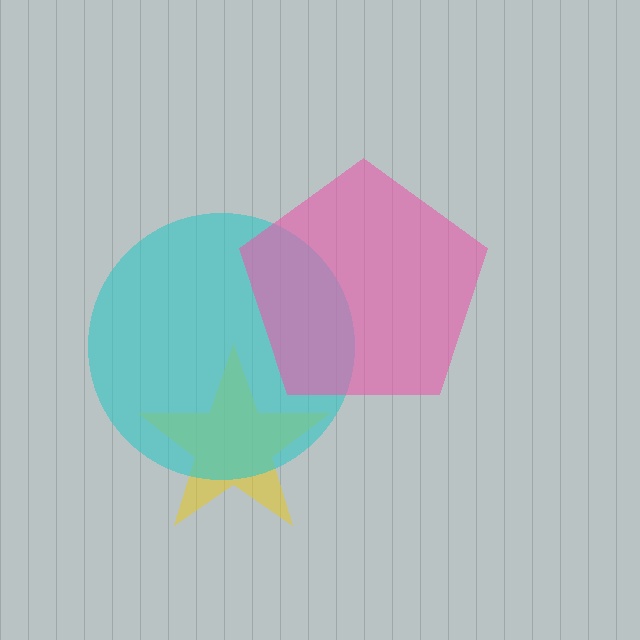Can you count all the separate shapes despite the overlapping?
Yes, there are 3 separate shapes.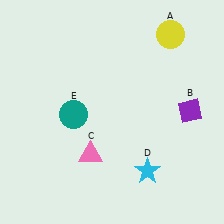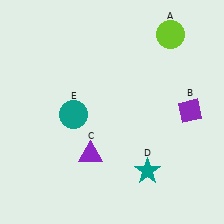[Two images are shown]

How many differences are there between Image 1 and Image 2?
There are 3 differences between the two images.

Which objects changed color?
A changed from yellow to lime. C changed from pink to purple. D changed from cyan to teal.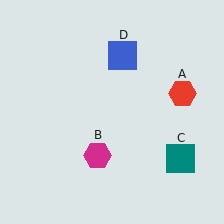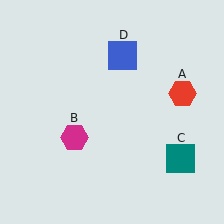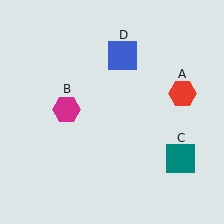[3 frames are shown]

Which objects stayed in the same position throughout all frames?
Red hexagon (object A) and teal square (object C) and blue square (object D) remained stationary.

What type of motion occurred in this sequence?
The magenta hexagon (object B) rotated clockwise around the center of the scene.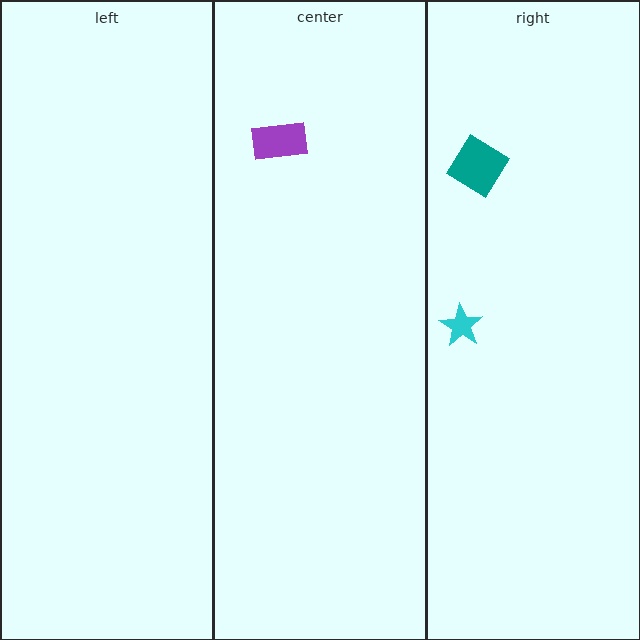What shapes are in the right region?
The teal diamond, the cyan star.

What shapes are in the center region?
The purple rectangle.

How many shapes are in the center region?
1.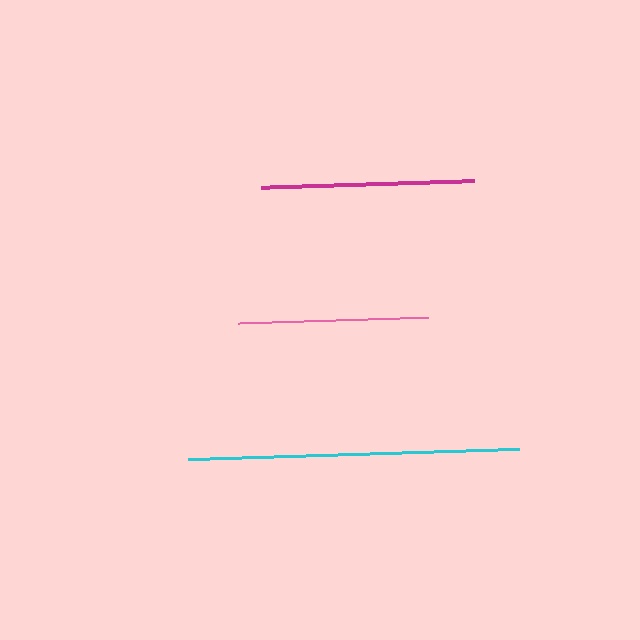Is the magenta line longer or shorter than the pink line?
The magenta line is longer than the pink line.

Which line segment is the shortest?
The pink line is the shortest at approximately 189 pixels.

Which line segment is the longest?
The cyan line is the longest at approximately 330 pixels.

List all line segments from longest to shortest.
From longest to shortest: cyan, magenta, pink.